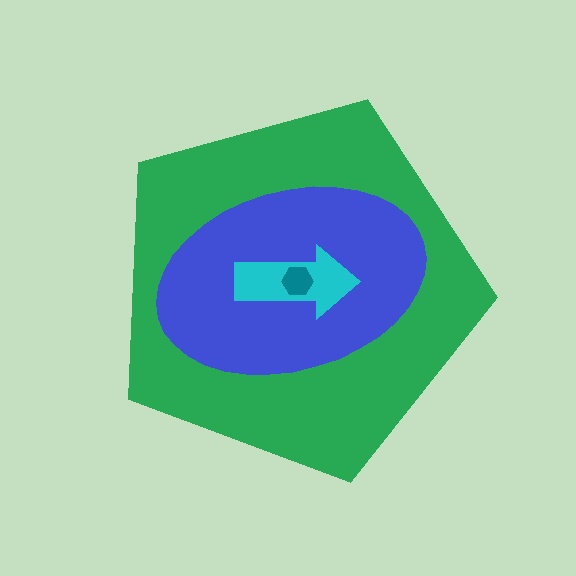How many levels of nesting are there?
4.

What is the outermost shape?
The green pentagon.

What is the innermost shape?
The teal hexagon.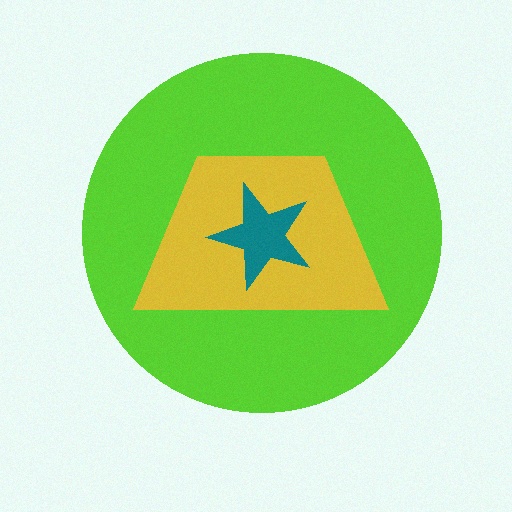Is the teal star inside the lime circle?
Yes.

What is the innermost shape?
The teal star.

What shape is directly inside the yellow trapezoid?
The teal star.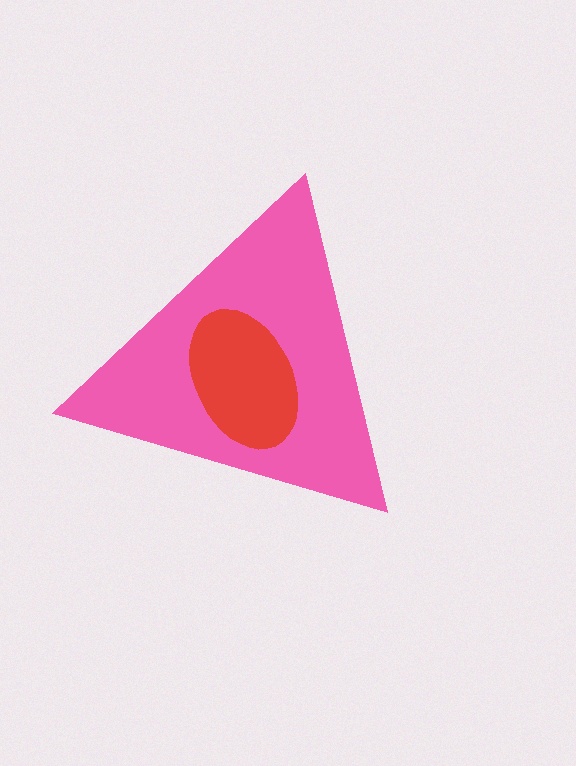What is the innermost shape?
The red ellipse.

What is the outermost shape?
The pink triangle.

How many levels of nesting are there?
2.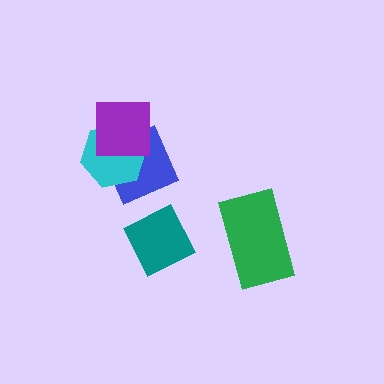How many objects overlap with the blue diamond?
2 objects overlap with the blue diamond.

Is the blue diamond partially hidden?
Yes, it is partially covered by another shape.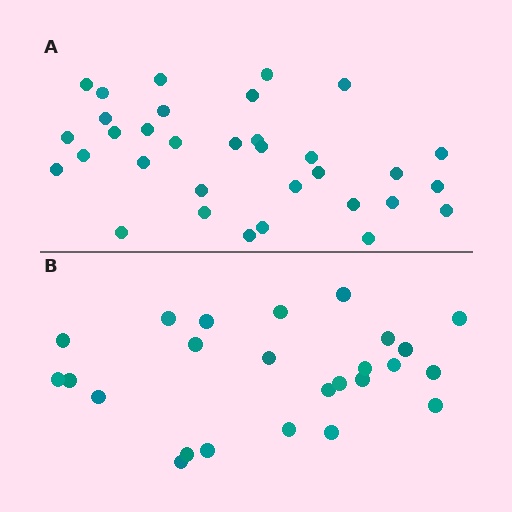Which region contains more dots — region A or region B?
Region A (the top region) has more dots.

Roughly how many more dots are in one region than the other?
Region A has roughly 8 or so more dots than region B.